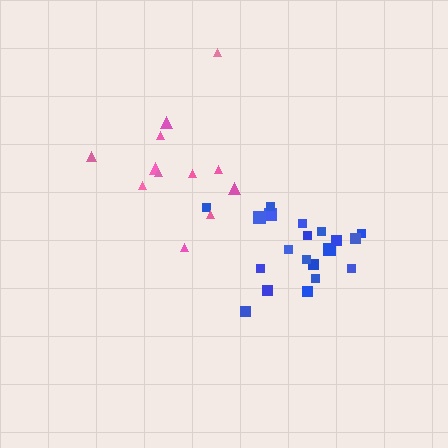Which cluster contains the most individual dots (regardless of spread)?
Blue (20).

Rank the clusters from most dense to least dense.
blue, pink.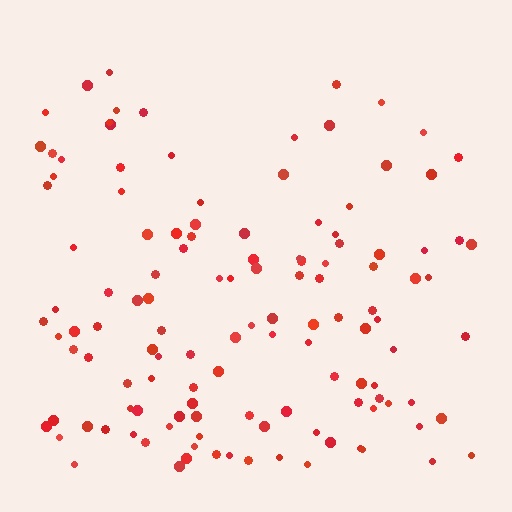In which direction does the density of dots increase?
From top to bottom, with the bottom side densest.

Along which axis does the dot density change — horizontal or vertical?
Vertical.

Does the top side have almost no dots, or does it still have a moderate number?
Still a moderate number, just noticeably fewer than the bottom.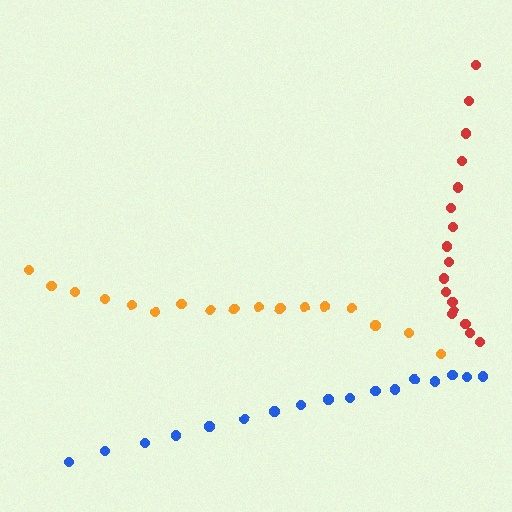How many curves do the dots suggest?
There are 3 distinct paths.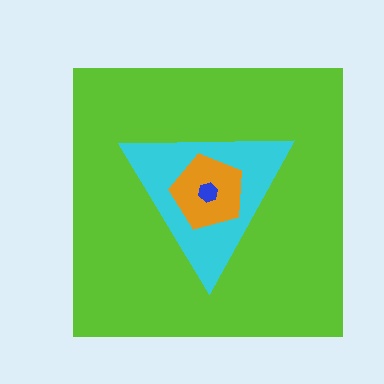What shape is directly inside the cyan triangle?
The orange pentagon.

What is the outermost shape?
The lime square.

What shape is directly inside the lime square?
The cyan triangle.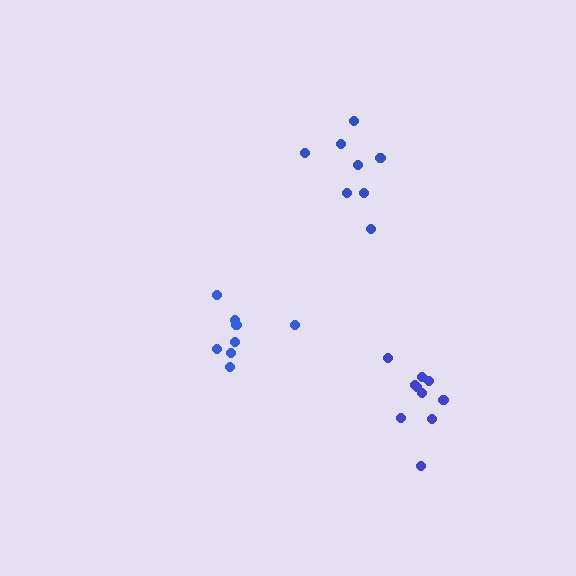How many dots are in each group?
Group 1: 8 dots, Group 2: 10 dots, Group 3: 8 dots (26 total).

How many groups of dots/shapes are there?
There are 3 groups.